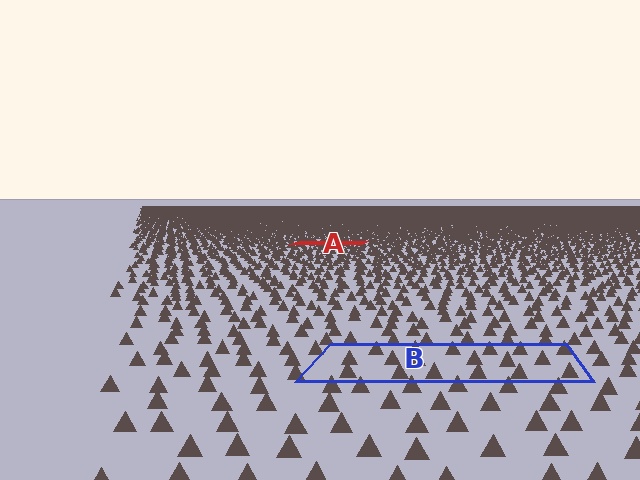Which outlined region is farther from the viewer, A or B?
Region A is farther from the viewer — the texture elements inside it appear smaller and more densely packed.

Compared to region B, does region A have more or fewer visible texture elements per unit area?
Region A has more texture elements per unit area — they are packed more densely because it is farther away.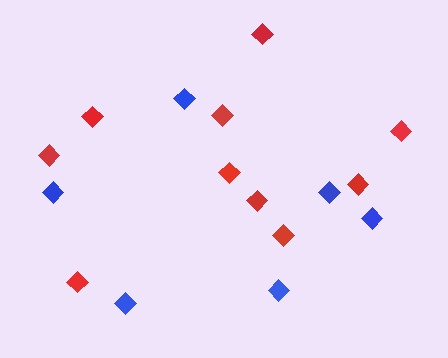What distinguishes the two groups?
There are 2 groups: one group of red diamonds (10) and one group of blue diamonds (6).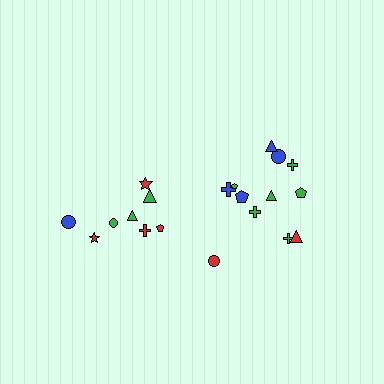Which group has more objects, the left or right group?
The right group.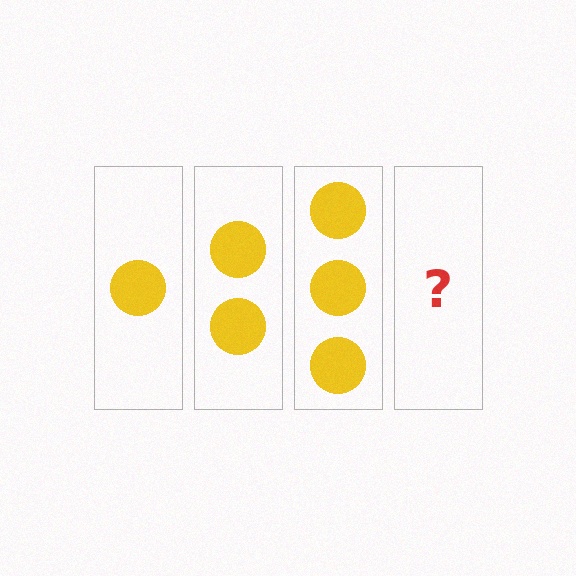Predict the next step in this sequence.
The next step is 4 circles.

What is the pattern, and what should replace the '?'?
The pattern is that each step adds one more circle. The '?' should be 4 circles.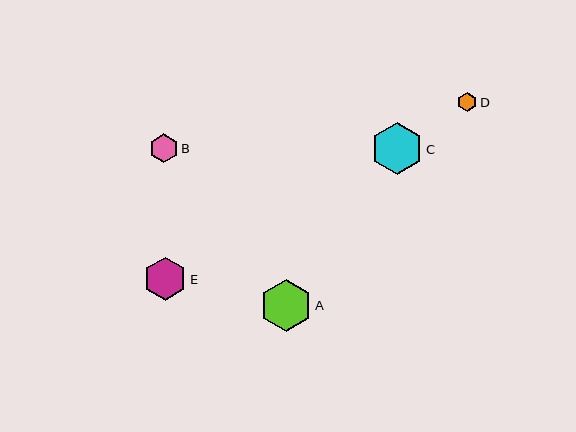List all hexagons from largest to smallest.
From largest to smallest: C, A, E, B, D.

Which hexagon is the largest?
Hexagon C is the largest with a size of approximately 52 pixels.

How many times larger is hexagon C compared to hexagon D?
Hexagon C is approximately 2.7 times the size of hexagon D.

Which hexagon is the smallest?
Hexagon D is the smallest with a size of approximately 19 pixels.